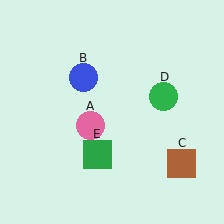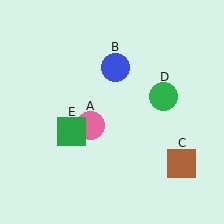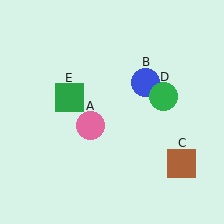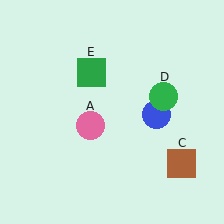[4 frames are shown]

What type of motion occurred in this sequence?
The blue circle (object B), green square (object E) rotated clockwise around the center of the scene.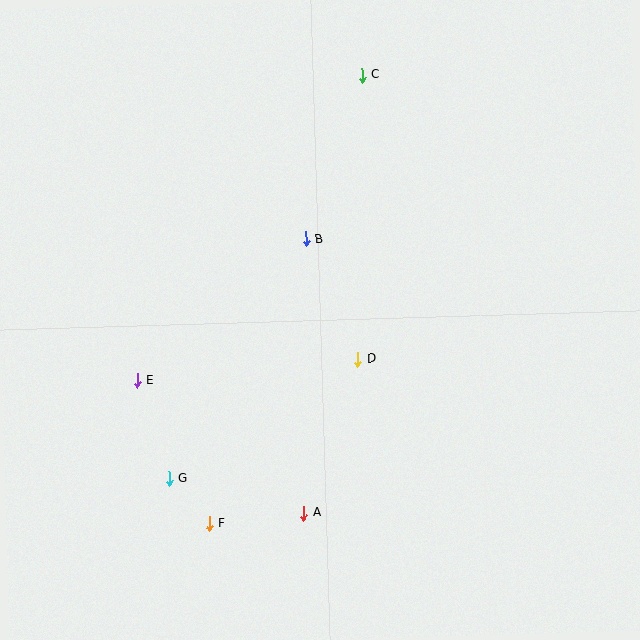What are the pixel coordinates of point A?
Point A is at (303, 513).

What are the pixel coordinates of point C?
Point C is at (362, 75).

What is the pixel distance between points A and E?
The distance between A and E is 213 pixels.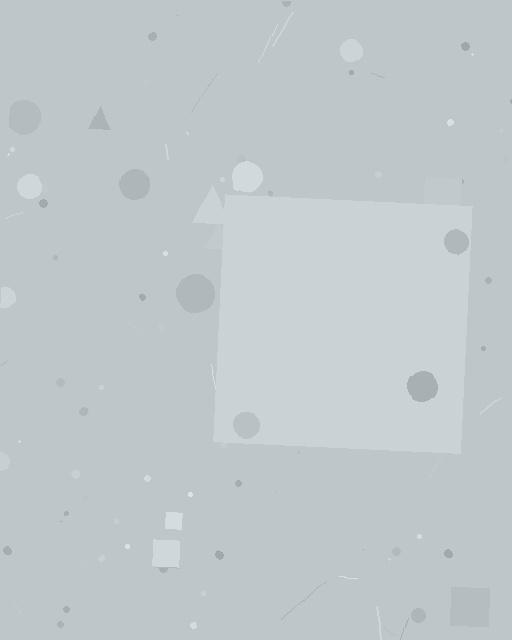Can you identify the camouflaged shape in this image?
The camouflaged shape is a square.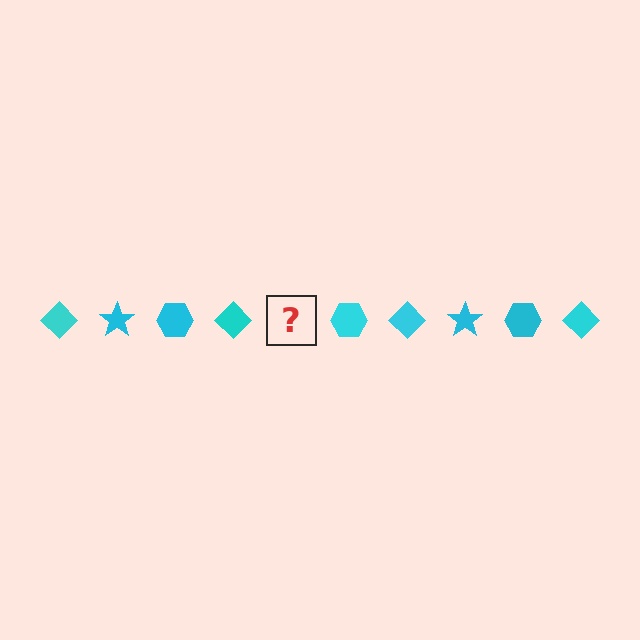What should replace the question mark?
The question mark should be replaced with a cyan star.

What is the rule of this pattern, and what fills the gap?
The rule is that the pattern cycles through diamond, star, hexagon shapes in cyan. The gap should be filled with a cyan star.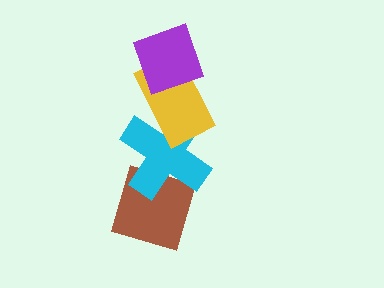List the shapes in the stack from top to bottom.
From top to bottom: the purple diamond, the yellow rectangle, the cyan cross, the brown diamond.